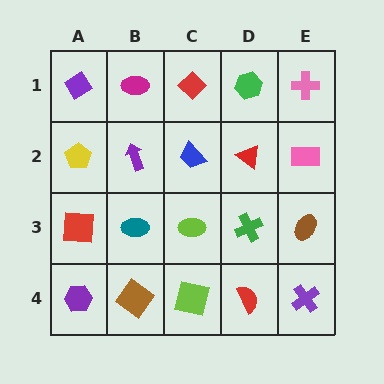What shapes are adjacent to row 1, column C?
A blue trapezoid (row 2, column C), a magenta ellipse (row 1, column B), a green hexagon (row 1, column D).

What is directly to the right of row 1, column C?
A green hexagon.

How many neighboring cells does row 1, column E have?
2.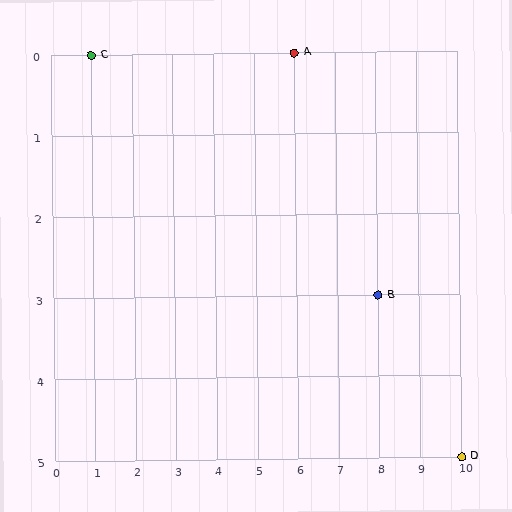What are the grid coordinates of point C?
Point C is at grid coordinates (1, 0).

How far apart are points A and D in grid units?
Points A and D are 4 columns and 5 rows apart (about 6.4 grid units diagonally).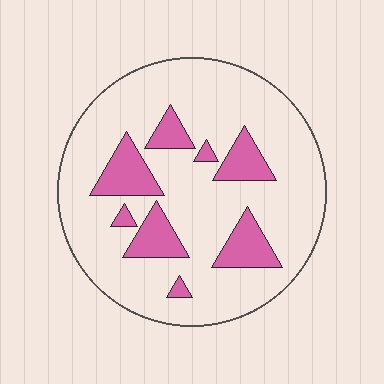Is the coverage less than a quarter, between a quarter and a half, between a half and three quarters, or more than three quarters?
Less than a quarter.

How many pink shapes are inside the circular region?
8.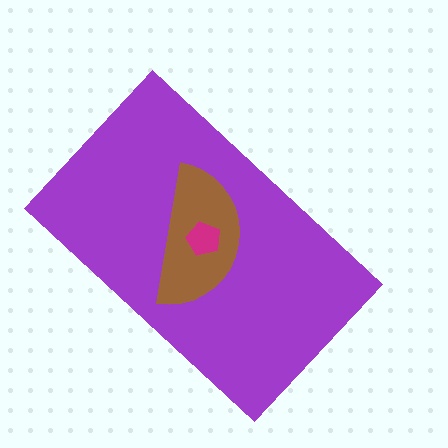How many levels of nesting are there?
3.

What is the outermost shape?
The purple rectangle.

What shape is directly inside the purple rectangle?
The brown semicircle.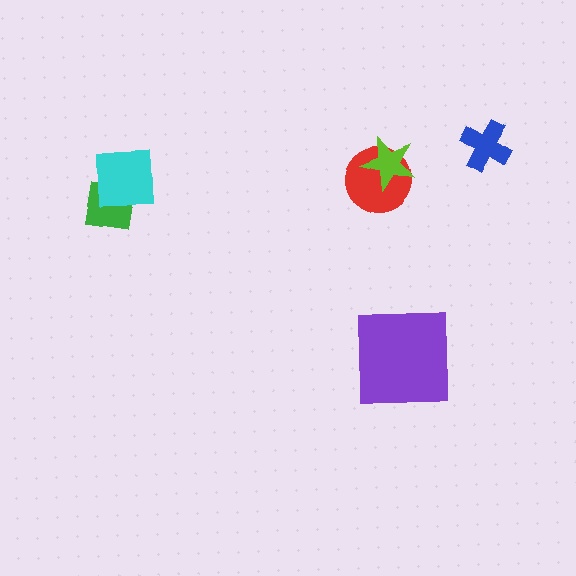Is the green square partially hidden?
Yes, it is partially covered by another shape.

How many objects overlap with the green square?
1 object overlaps with the green square.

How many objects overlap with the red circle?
1 object overlaps with the red circle.